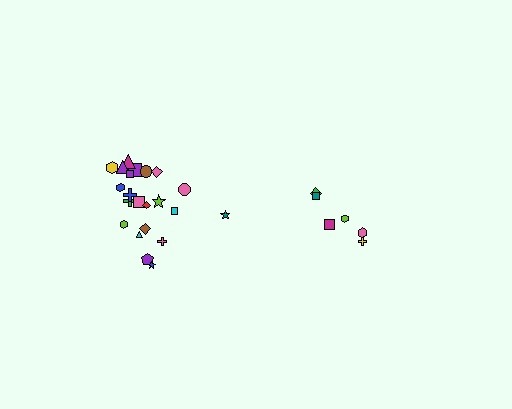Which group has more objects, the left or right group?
The left group.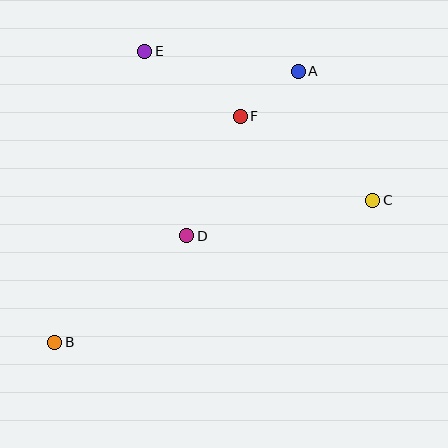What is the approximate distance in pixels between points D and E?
The distance between D and E is approximately 189 pixels.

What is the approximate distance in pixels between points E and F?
The distance between E and F is approximately 116 pixels.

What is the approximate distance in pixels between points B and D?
The distance between B and D is approximately 170 pixels.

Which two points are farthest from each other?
Points A and B are farthest from each other.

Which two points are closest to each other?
Points A and F are closest to each other.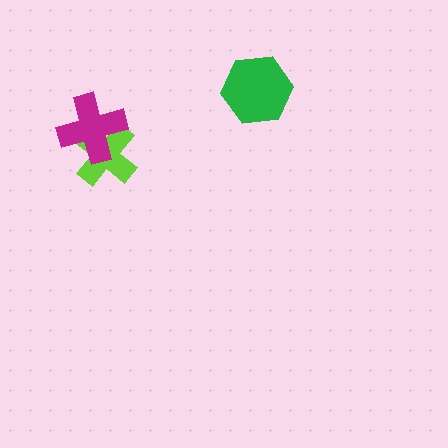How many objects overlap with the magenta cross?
1 object overlaps with the magenta cross.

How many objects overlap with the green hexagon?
0 objects overlap with the green hexagon.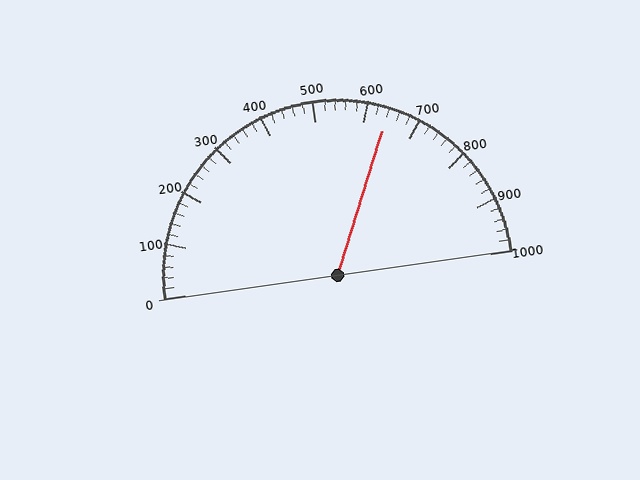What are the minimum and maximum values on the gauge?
The gauge ranges from 0 to 1000.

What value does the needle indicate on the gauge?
The needle indicates approximately 640.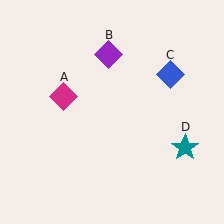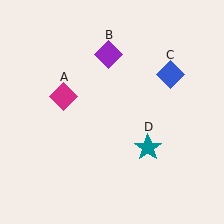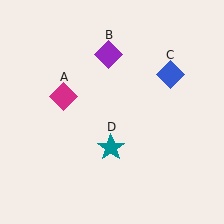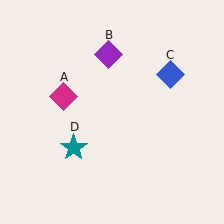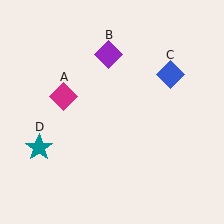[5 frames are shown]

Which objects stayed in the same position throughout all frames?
Magenta diamond (object A) and purple diamond (object B) and blue diamond (object C) remained stationary.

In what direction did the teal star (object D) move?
The teal star (object D) moved left.